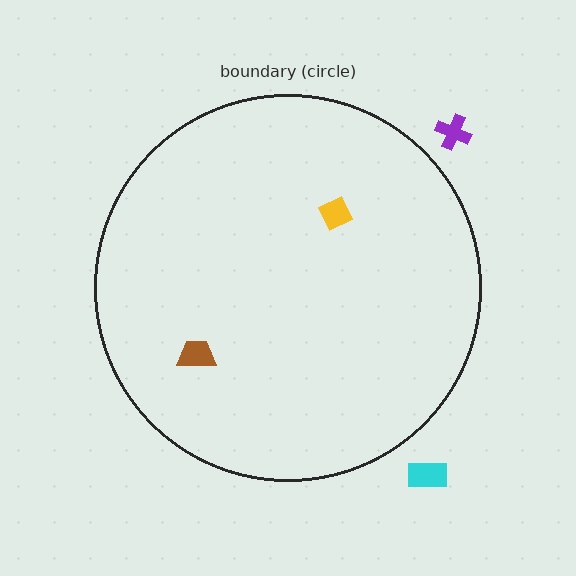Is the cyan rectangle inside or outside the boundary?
Outside.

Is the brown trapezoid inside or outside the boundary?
Inside.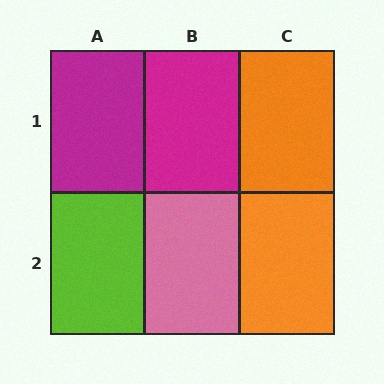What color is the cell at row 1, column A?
Magenta.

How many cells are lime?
1 cell is lime.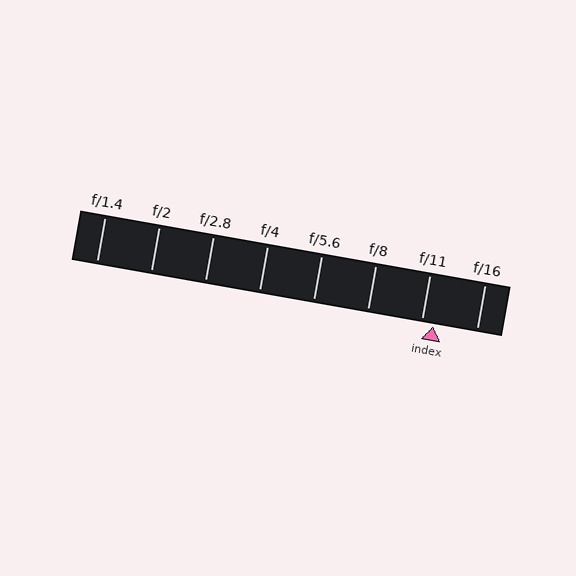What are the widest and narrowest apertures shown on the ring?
The widest aperture shown is f/1.4 and the narrowest is f/16.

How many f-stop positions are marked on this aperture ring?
There are 8 f-stop positions marked.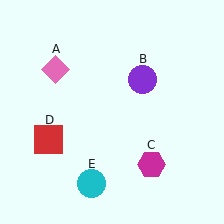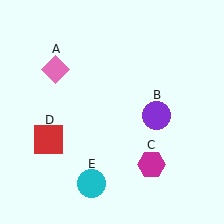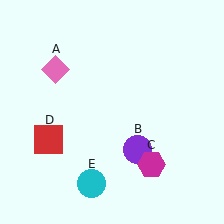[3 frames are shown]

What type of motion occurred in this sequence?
The purple circle (object B) rotated clockwise around the center of the scene.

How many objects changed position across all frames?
1 object changed position: purple circle (object B).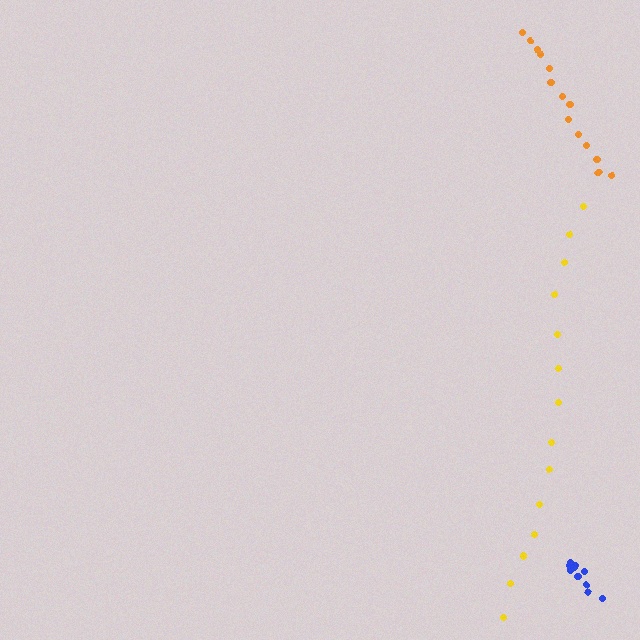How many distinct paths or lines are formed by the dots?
There are 3 distinct paths.